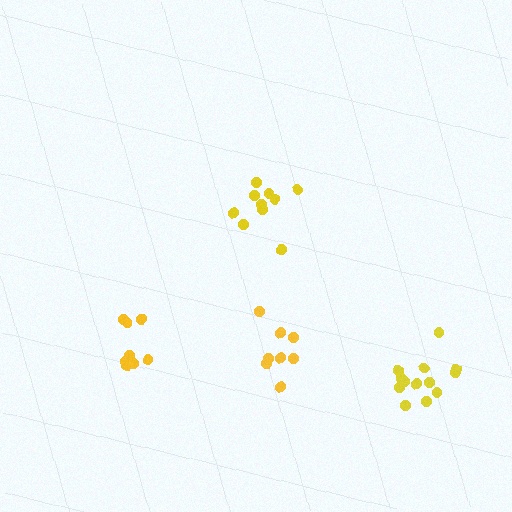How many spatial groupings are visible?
There are 4 spatial groupings.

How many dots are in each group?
Group 1: 13 dots, Group 2: 8 dots, Group 3: 8 dots, Group 4: 10 dots (39 total).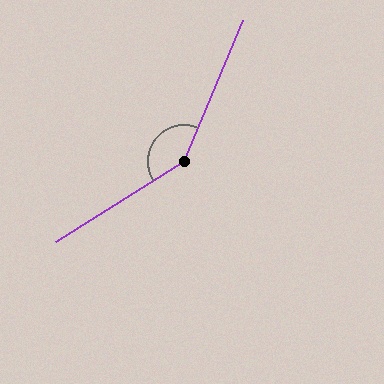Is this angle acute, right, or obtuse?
It is obtuse.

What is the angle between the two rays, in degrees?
Approximately 145 degrees.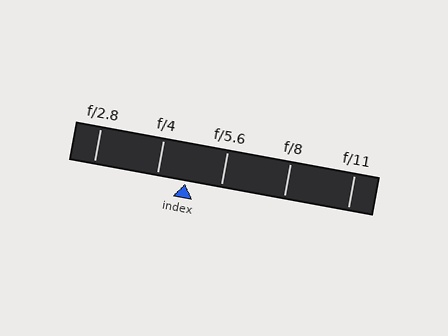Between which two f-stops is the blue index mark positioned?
The index mark is between f/4 and f/5.6.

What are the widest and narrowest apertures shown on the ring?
The widest aperture shown is f/2.8 and the narrowest is f/11.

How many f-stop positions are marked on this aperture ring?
There are 5 f-stop positions marked.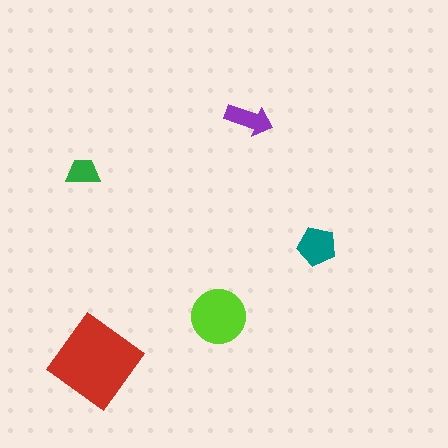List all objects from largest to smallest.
The red diamond, the lime circle, the teal pentagon, the purple arrow, the green trapezoid.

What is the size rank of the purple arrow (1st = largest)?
4th.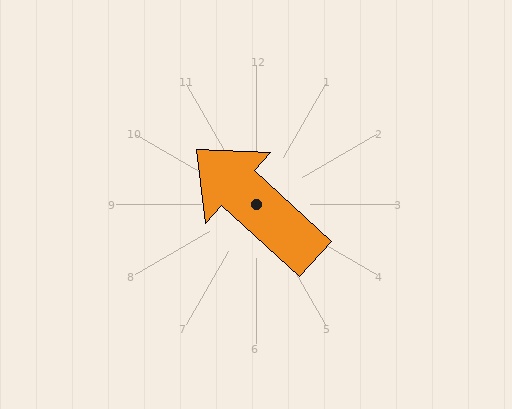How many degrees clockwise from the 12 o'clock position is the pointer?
Approximately 313 degrees.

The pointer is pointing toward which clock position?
Roughly 10 o'clock.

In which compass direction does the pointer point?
Northwest.